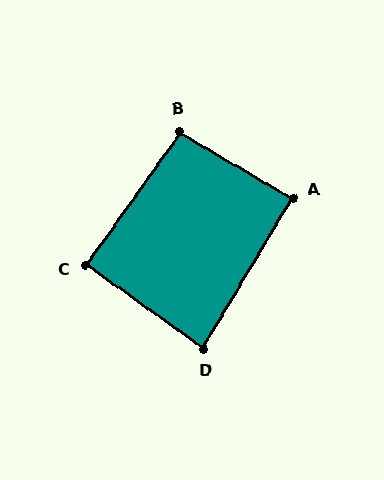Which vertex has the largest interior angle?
B, at approximately 95 degrees.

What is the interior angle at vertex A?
Approximately 90 degrees (approximately right).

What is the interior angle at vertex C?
Approximately 90 degrees (approximately right).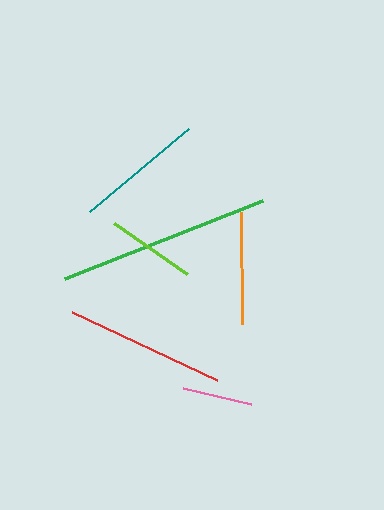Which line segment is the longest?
The green line is the longest at approximately 213 pixels.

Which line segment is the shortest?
The pink line is the shortest at approximately 70 pixels.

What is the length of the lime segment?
The lime segment is approximately 89 pixels long.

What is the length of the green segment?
The green segment is approximately 213 pixels long.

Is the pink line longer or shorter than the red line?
The red line is longer than the pink line.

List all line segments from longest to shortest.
From longest to shortest: green, red, teal, orange, lime, pink.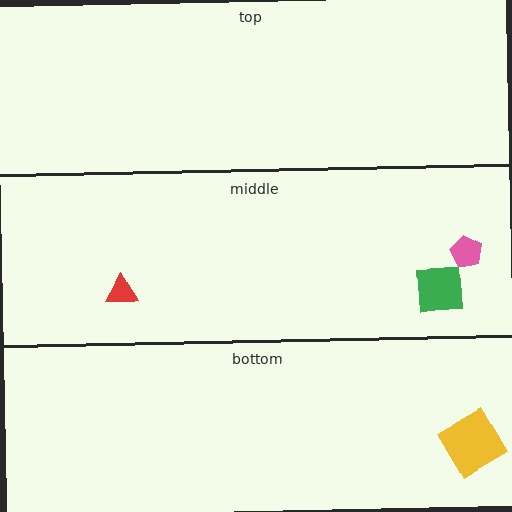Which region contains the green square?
The middle region.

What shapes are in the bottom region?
The yellow diamond.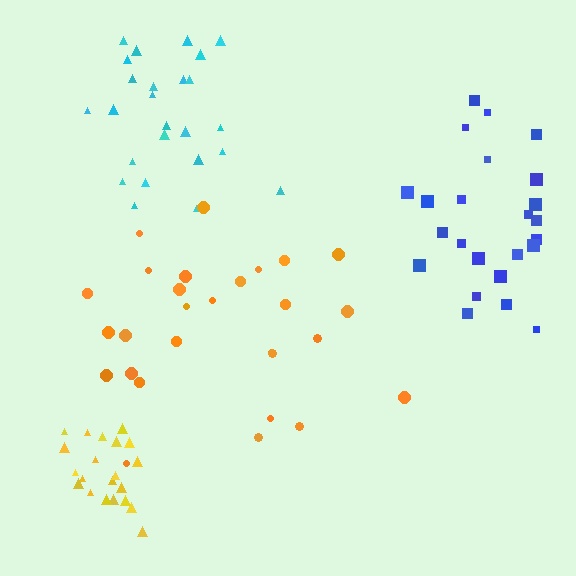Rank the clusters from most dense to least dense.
yellow, cyan, blue, orange.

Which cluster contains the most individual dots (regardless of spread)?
Orange (28).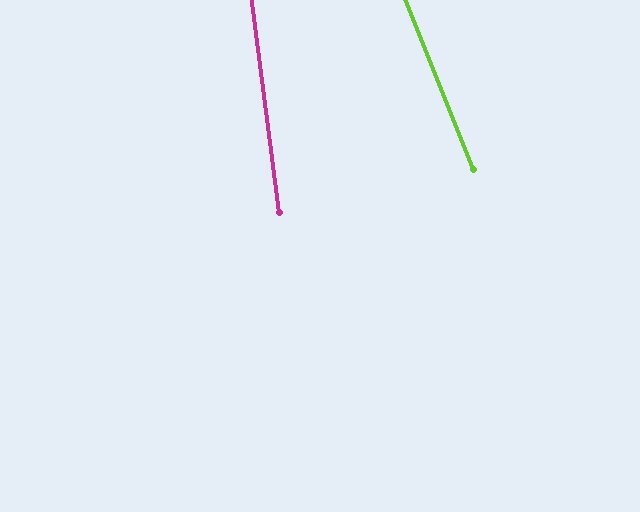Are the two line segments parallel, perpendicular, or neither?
Neither parallel nor perpendicular — they differ by about 15°.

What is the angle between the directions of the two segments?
Approximately 15 degrees.